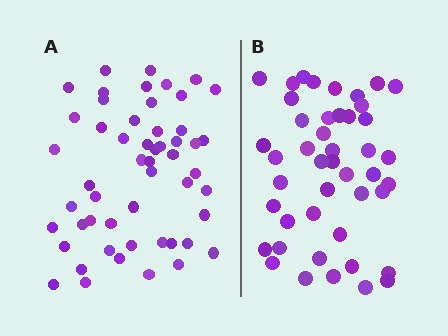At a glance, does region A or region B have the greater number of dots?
Region A (the left region) has more dots.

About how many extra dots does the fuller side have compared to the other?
Region A has roughly 8 or so more dots than region B.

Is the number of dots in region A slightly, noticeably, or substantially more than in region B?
Region A has only slightly more — the two regions are fairly close. The ratio is roughly 1.2 to 1.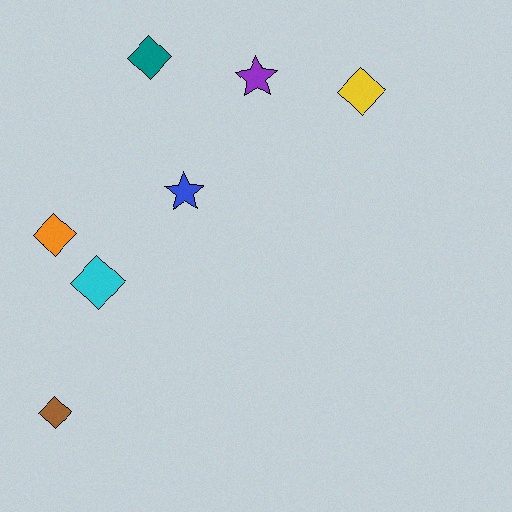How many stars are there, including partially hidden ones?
There are 2 stars.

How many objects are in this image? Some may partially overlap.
There are 7 objects.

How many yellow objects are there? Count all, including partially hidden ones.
There is 1 yellow object.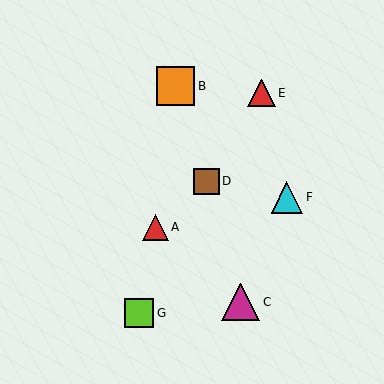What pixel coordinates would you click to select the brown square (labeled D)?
Click at (206, 181) to select the brown square D.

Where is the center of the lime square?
The center of the lime square is at (139, 313).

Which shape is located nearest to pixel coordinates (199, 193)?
The brown square (labeled D) at (206, 181) is nearest to that location.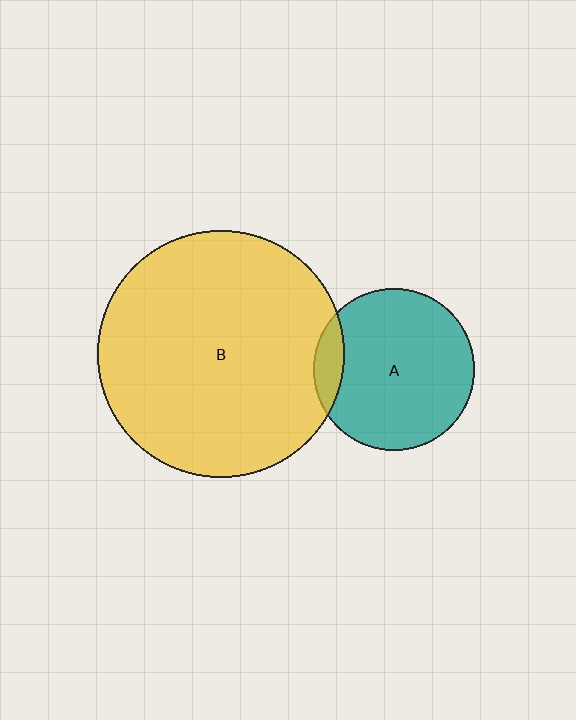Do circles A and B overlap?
Yes.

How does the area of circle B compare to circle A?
Approximately 2.3 times.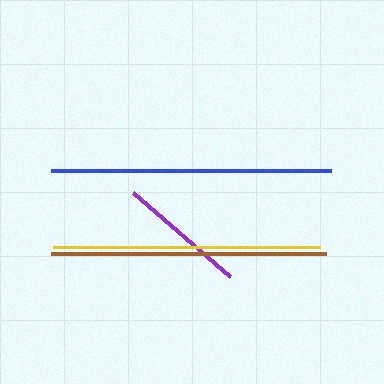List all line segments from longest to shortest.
From longest to shortest: blue, brown, yellow, purple.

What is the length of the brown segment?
The brown segment is approximately 275 pixels long.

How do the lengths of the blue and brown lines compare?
The blue and brown lines are approximately the same length.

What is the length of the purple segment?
The purple segment is approximately 128 pixels long.